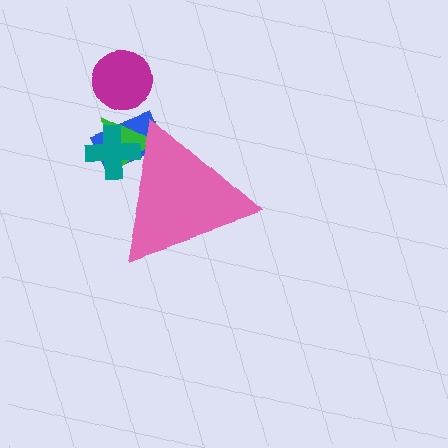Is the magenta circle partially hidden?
No, the magenta circle is fully visible.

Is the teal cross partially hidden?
Yes, the teal cross is partially hidden behind the pink triangle.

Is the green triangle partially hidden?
Yes, the green triangle is partially hidden behind the pink triangle.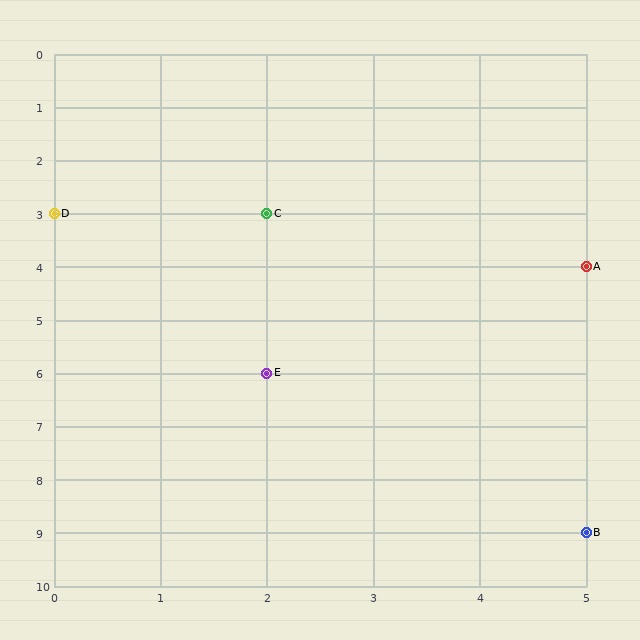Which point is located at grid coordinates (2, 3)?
Point C is at (2, 3).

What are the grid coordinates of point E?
Point E is at grid coordinates (2, 6).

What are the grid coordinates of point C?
Point C is at grid coordinates (2, 3).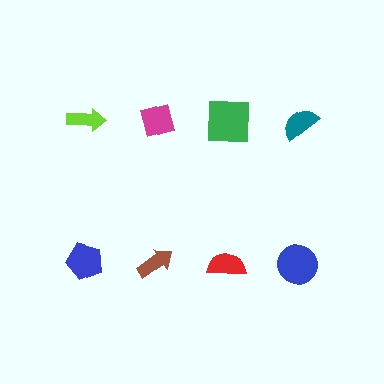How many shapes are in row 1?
4 shapes.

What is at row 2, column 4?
A blue circle.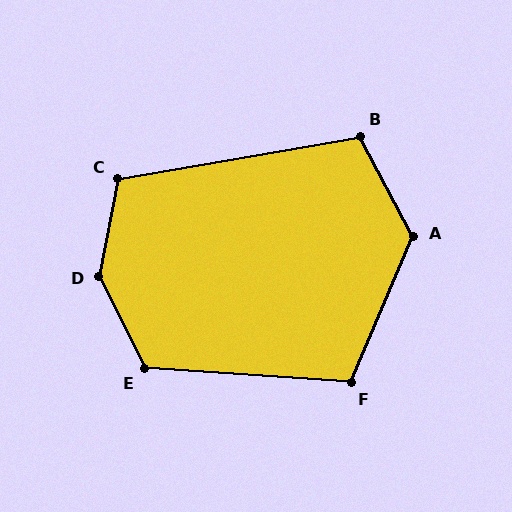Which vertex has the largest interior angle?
D, at approximately 143 degrees.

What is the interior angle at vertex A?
Approximately 129 degrees (obtuse).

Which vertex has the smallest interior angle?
B, at approximately 108 degrees.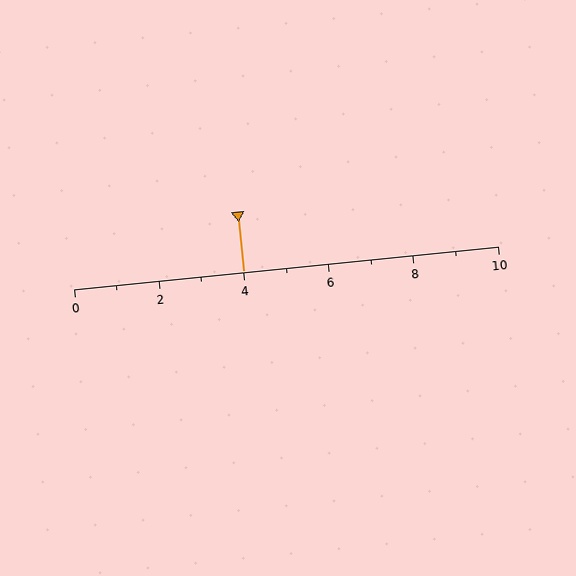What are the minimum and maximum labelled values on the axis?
The axis runs from 0 to 10.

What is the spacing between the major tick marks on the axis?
The major ticks are spaced 2 apart.